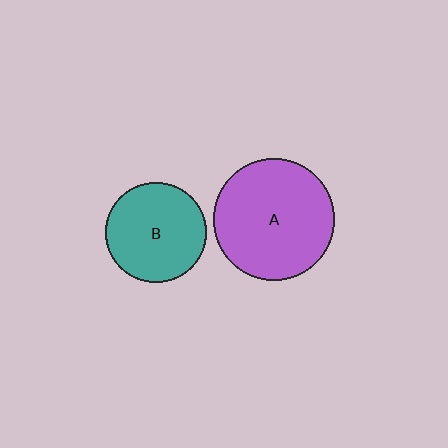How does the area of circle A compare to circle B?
Approximately 1.5 times.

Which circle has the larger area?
Circle A (purple).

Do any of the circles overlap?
No, none of the circles overlap.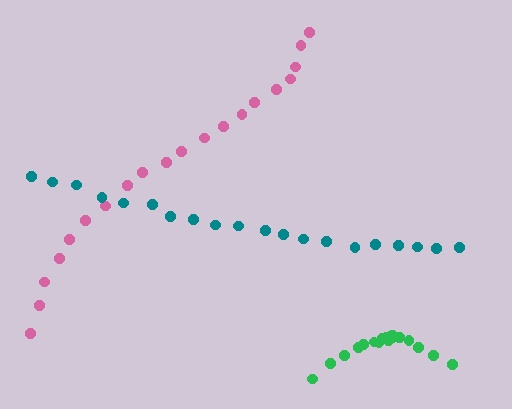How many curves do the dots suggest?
There are 3 distinct paths.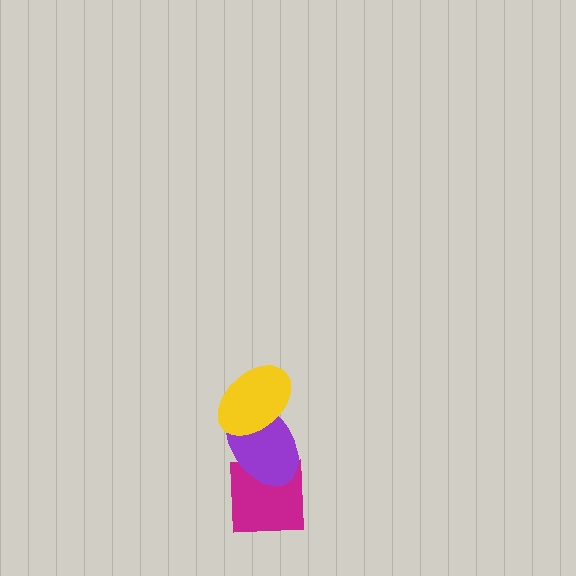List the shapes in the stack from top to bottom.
From top to bottom: the yellow ellipse, the purple ellipse, the magenta square.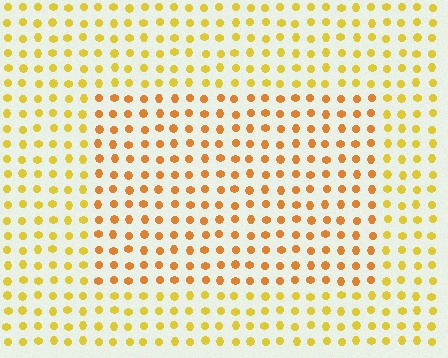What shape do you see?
I see a rectangle.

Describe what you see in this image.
The image is filled with small yellow elements in a uniform arrangement. A rectangle-shaped region is visible where the elements are tinted to a slightly different hue, forming a subtle color boundary.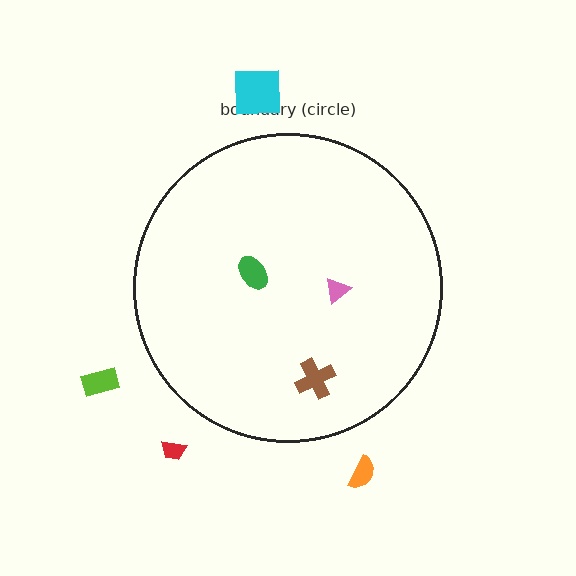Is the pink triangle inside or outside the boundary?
Inside.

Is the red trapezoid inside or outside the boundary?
Outside.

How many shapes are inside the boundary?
3 inside, 4 outside.